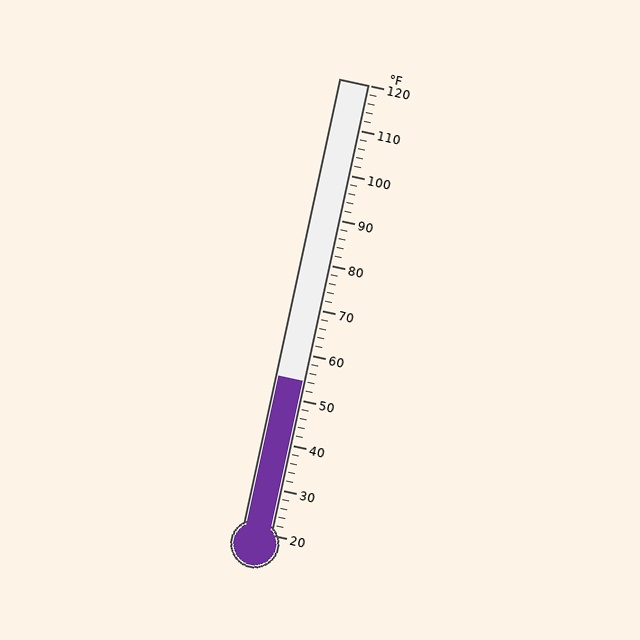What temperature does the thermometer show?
The thermometer shows approximately 54°F.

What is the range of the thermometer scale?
The thermometer scale ranges from 20°F to 120°F.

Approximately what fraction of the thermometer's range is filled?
The thermometer is filled to approximately 35% of its range.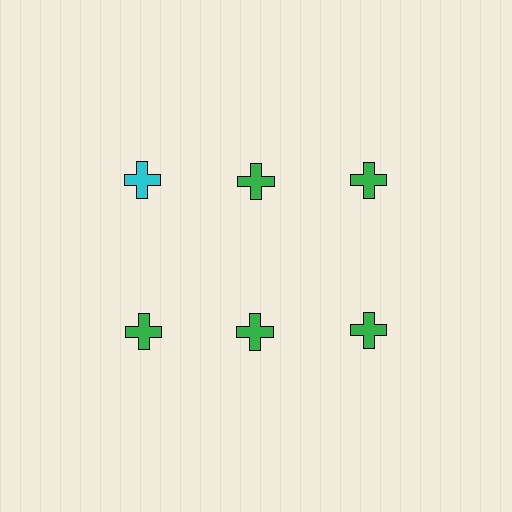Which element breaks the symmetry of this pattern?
The cyan cross in the top row, leftmost column breaks the symmetry. All other shapes are green crosses.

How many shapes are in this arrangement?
There are 6 shapes arranged in a grid pattern.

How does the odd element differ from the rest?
It has a different color: cyan instead of green.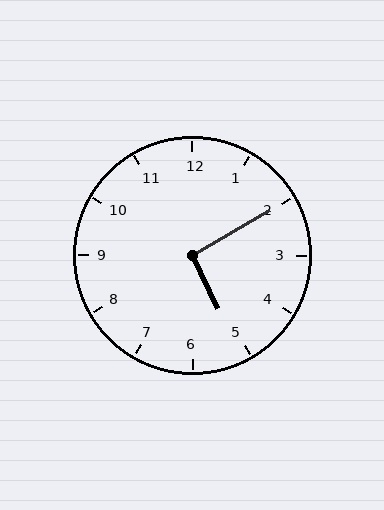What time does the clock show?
5:10.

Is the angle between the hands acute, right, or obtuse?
It is right.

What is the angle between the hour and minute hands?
Approximately 95 degrees.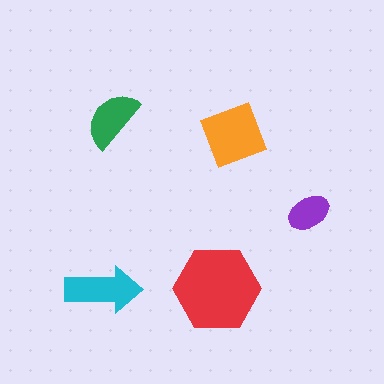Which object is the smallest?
The purple ellipse.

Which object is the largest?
The red hexagon.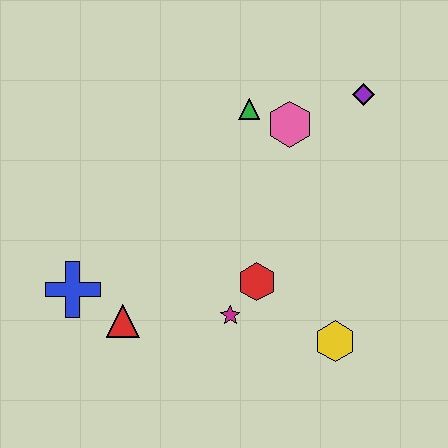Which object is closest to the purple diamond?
The pink hexagon is closest to the purple diamond.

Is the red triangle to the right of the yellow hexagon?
No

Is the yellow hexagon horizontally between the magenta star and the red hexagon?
No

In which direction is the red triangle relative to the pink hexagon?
The red triangle is below the pink hexagon.